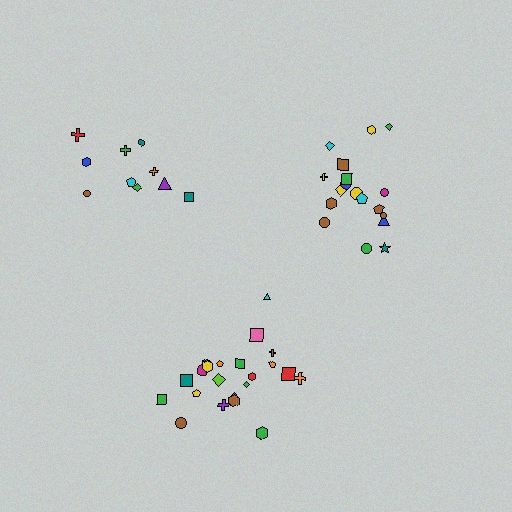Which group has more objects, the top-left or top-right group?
The top-right group.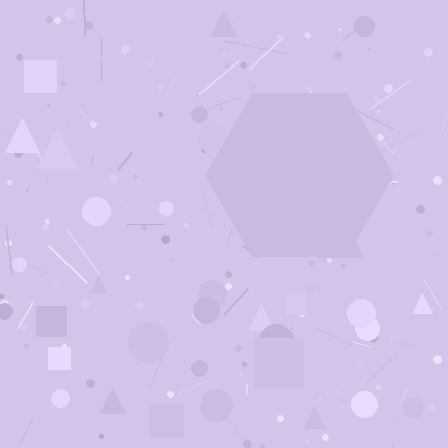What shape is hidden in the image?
A hexagon is hidden in the image.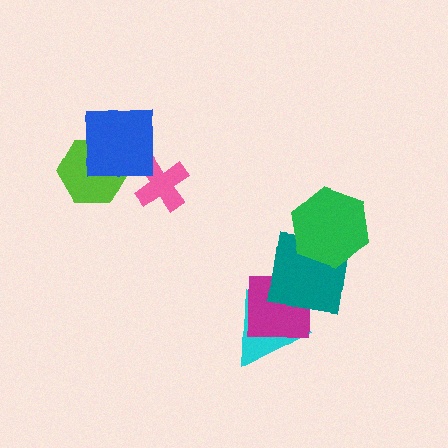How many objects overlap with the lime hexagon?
1 object overlaps with the lime hexagon.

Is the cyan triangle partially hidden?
Yes, it is partially covered by another shape.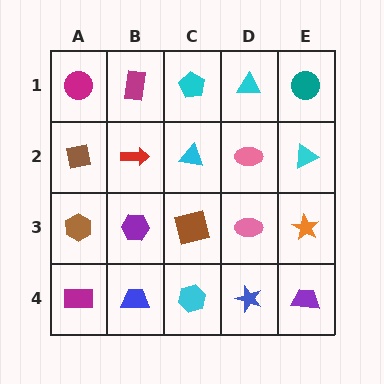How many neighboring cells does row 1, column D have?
3.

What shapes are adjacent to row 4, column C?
A brown square (row 3, column C), a blue trapezoid (row 4, column B), a blue star (row 4, column D).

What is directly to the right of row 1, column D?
A teal circle.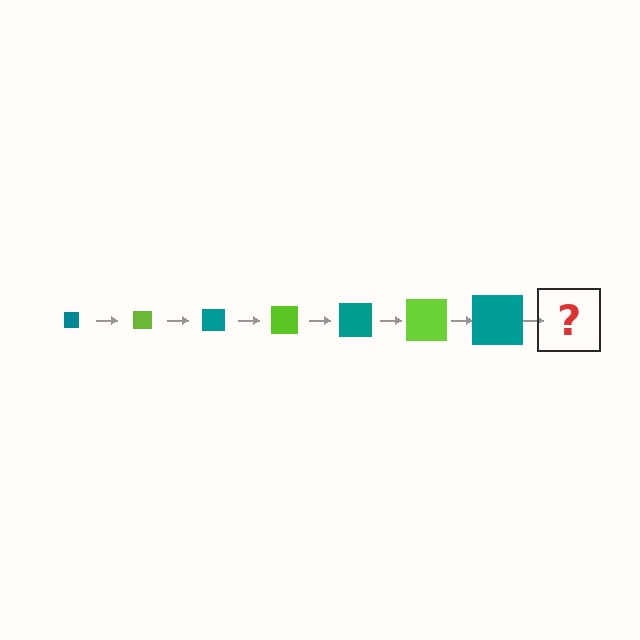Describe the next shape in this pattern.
It should be a lime square, larger than the previous one.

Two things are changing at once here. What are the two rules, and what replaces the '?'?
The two rules are that the square grows larger each step and the color cycles through teal and lime. The '?' should be a lime square, larger than the previous one.